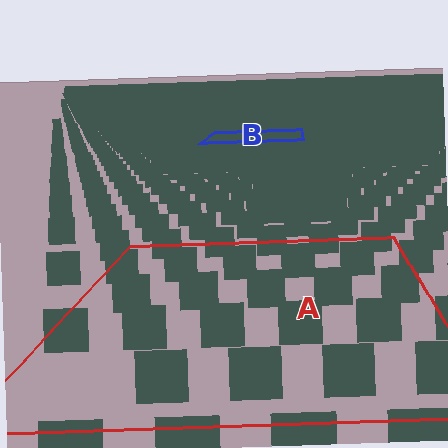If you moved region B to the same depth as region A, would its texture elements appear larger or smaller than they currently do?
They would appear larger. At a closer depth, the same texture elements are projected at a bigger on-screen size.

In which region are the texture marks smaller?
The texture marks are smaller in region B, because it is farther away.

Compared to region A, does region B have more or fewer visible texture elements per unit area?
Region B has more texture elements per unit area — they are packed more densely because it is farther away.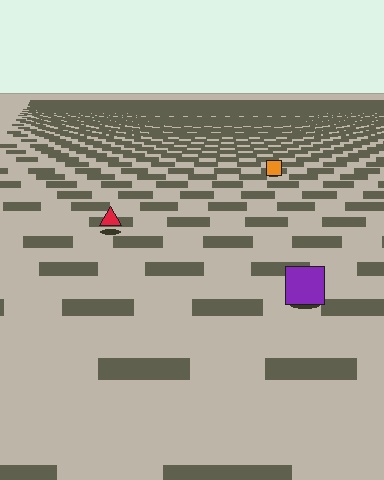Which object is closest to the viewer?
The purple square is closest. The texture marks near it are larger and more spread out.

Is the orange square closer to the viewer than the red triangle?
No. The red triangle is closer — you can tell from the texture gradient: the ground texture is coarser near it.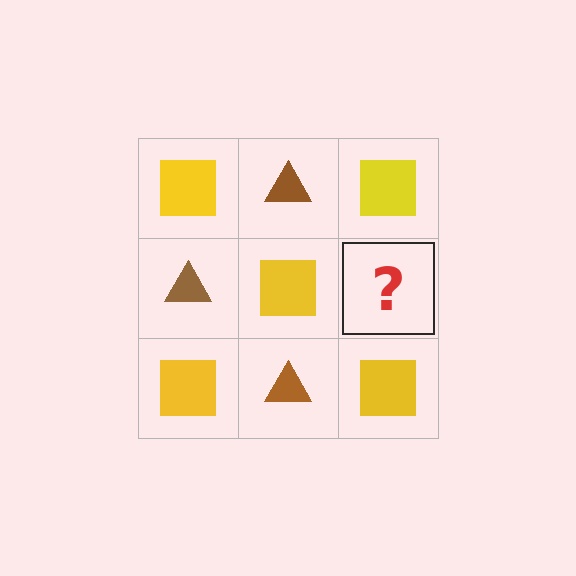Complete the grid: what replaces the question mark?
The question mark should be replaced with a brown triangle.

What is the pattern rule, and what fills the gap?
The rule is that it alternates yellow square and brown triangle in a checkerboard pattern. The gap should be filled with a brown triangle.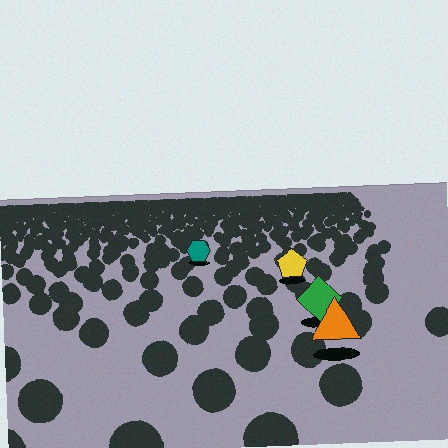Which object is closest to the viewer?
The orange triangle is closest. The texture marks near it are larger and more spread out.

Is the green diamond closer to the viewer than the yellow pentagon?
Yes. The green diamond is closer — you can tell from the texture gradient: the ground texture is coarser near it.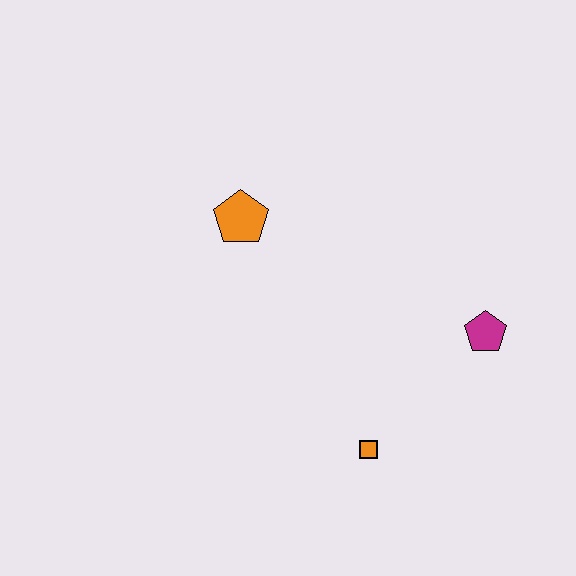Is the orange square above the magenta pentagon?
No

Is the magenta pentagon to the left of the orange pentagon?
No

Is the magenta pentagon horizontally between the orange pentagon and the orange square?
No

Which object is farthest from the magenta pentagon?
The orange pentagon is farthest from the magenta pentagon.